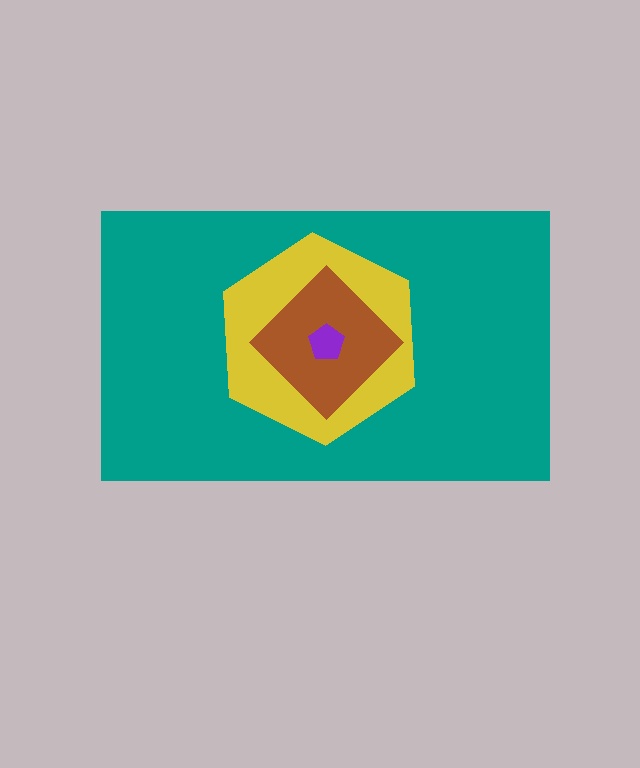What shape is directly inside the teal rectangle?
The yellow hexagon.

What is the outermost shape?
The teal rectangle.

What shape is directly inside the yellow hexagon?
The brown diamond.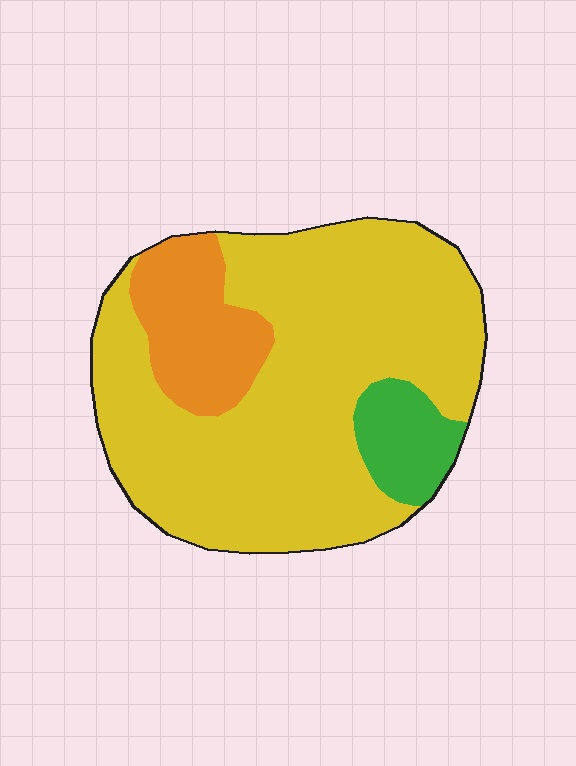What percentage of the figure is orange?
Orange takes up about one sixth (1/6) of the figure.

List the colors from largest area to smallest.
From largest to smallest: yellow, orange, green.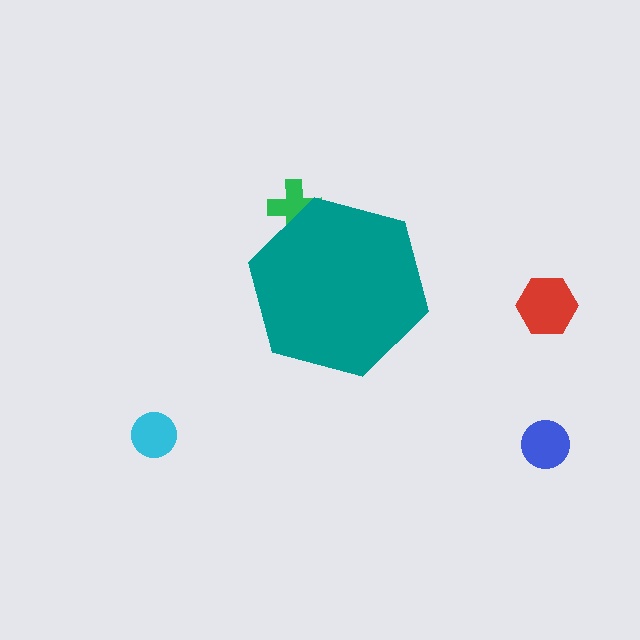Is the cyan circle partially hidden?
No, the cyan circle is fully visible.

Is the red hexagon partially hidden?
No, the red hexagon is fully visible.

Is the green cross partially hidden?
Yes, the green cross is partially hidden behind the teal hexagon.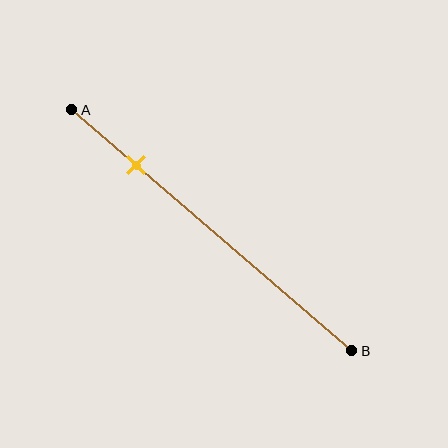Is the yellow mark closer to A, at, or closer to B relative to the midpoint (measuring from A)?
The yellow mark is closer to point A than the midpoint of segment AB.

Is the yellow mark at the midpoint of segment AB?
No, the mark is at about 25% from A, not at the 50% midpoint.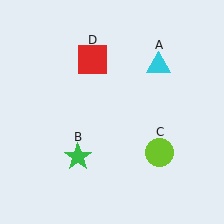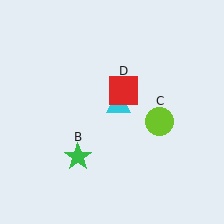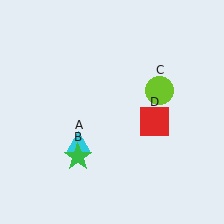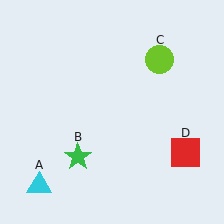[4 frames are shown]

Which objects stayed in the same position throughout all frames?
Green star (object B) remained stationary.